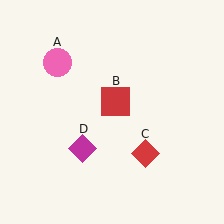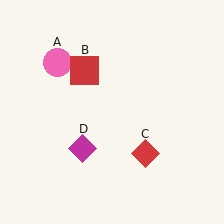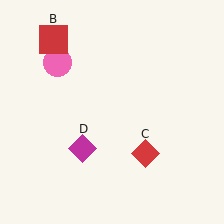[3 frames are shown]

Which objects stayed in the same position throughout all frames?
Pink circle (object A) and red diamond (object C) and magenta diamond (object D) remained stationary.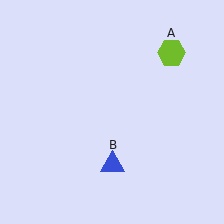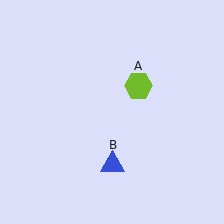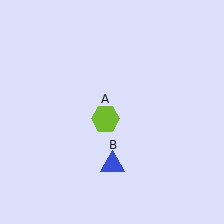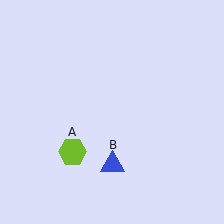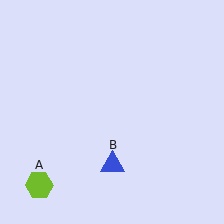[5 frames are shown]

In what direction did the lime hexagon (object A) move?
The lime hexagon (object A) moved down and to the left.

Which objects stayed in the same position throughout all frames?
Blue triangle (object B) remained stationary.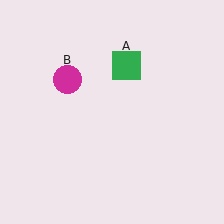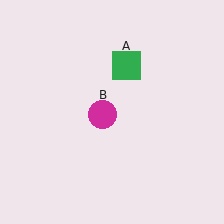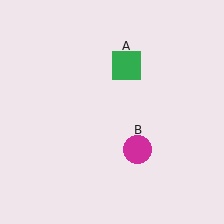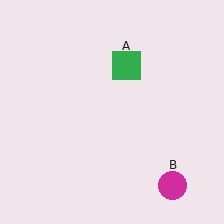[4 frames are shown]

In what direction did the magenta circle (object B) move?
The magenta circle (object B) moved down and to the right.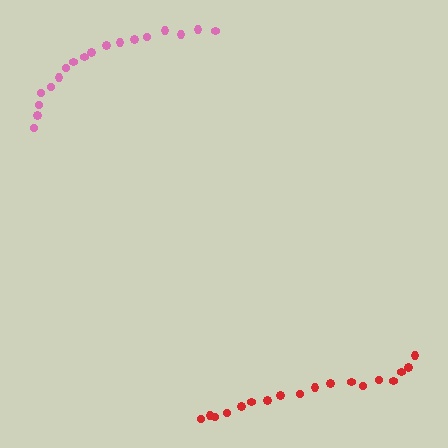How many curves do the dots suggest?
There are 2 distinct paths.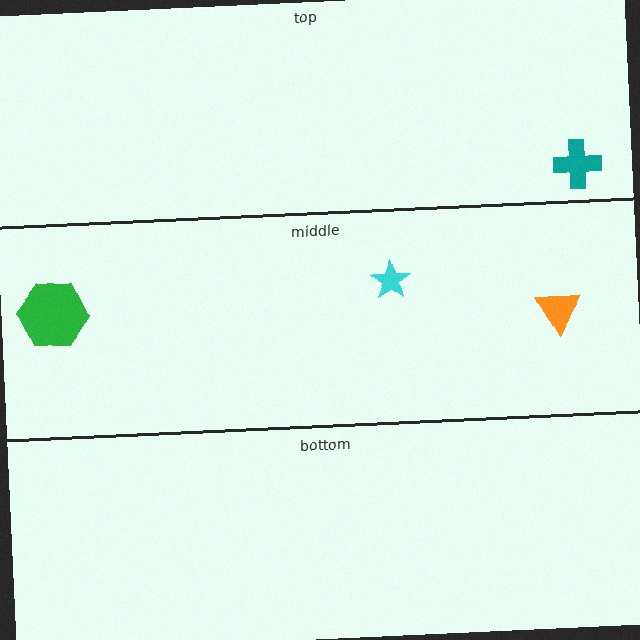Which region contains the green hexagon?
The middle region.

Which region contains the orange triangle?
The middle region.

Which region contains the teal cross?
The top region.